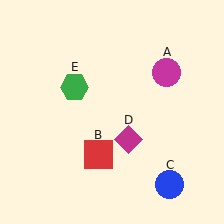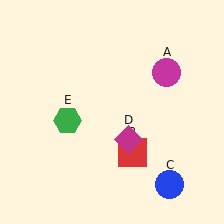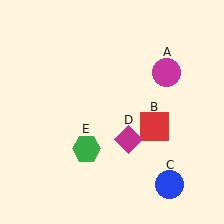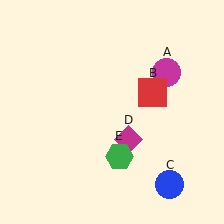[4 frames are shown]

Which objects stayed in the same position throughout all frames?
Magenta circle (object A) and blue circle (object C) and magenta diamond (object D) remained stationary.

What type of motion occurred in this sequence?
The red square (object B), green hexagon (object E) rotated counterclockwise around the center of the scene.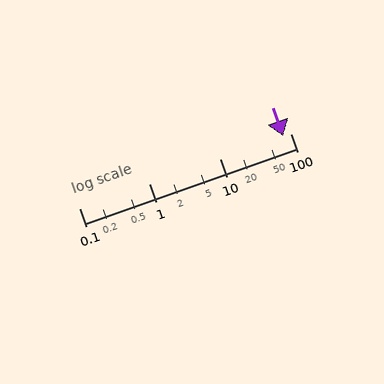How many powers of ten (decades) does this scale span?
The scale spans 3 decades, from 0.1 to 100.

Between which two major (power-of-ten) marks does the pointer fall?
The pointer is between 10 and 100.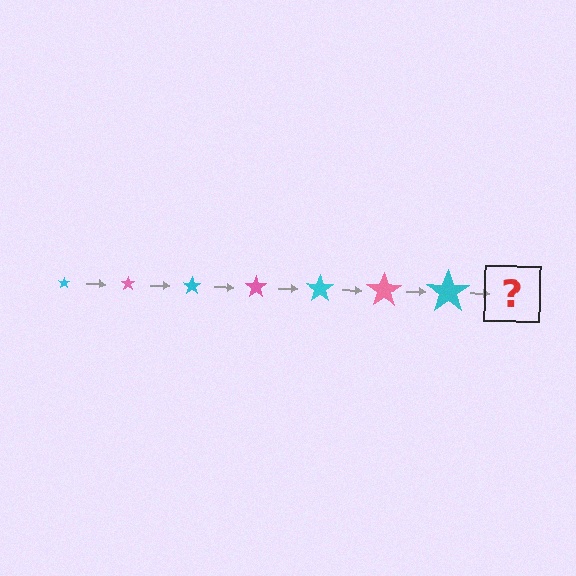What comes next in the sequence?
The next element should be a pink star, larger than the previous one.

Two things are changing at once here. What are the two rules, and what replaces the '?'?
The two rules are that the star grows larger each step and the color cycles through cyan and pink. The '?' should be a pink star, larger than the previous one.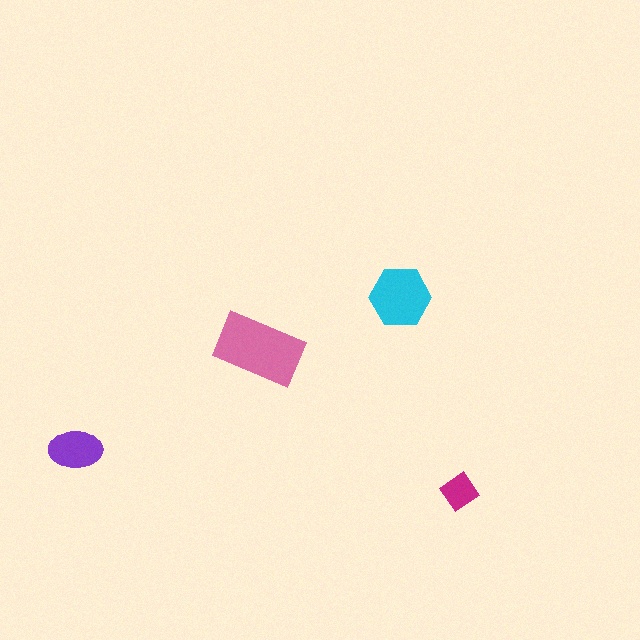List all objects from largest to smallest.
The pink rectangle, the cyan hexagon, the purple ellipse, the magenta diamond.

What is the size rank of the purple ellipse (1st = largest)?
3rd.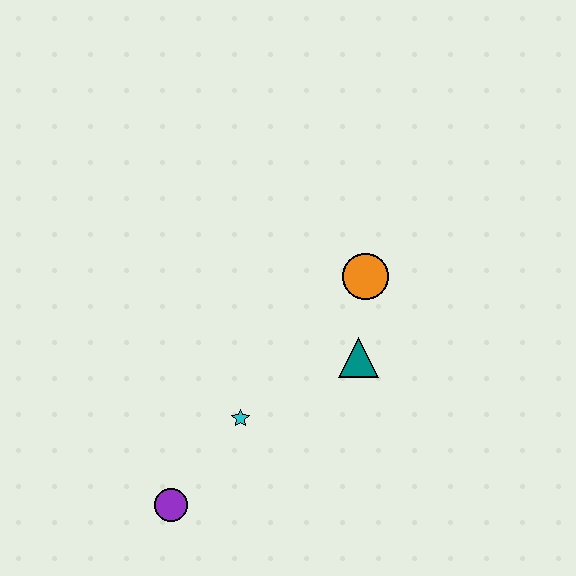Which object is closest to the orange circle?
The teal triangle is closest to the orange circle.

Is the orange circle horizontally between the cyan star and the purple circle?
No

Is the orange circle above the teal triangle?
Yes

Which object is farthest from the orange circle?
The purple circle is farthest from the orange circle.